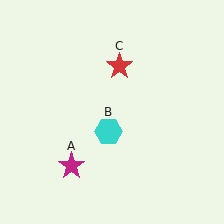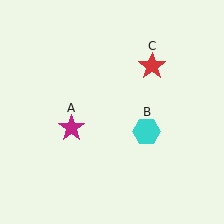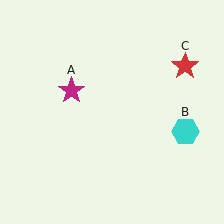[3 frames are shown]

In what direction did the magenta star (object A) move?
The magenta star (object A) moved up.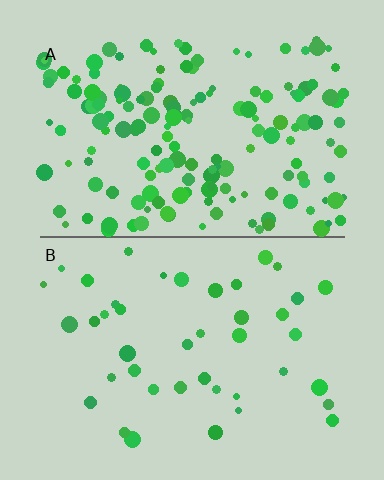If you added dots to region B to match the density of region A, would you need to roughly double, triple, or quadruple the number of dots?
Approximately quadruple.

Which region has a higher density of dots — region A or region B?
A (the top).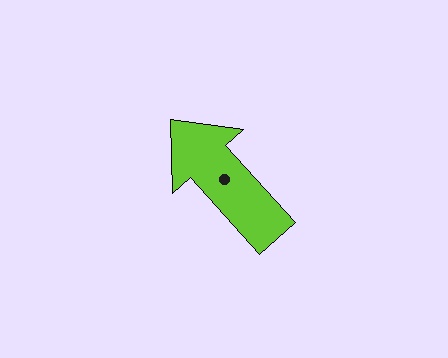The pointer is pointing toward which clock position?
Roughly 11 o'clock.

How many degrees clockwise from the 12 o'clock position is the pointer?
Approximately 318 degrees.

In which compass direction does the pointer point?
Northwest.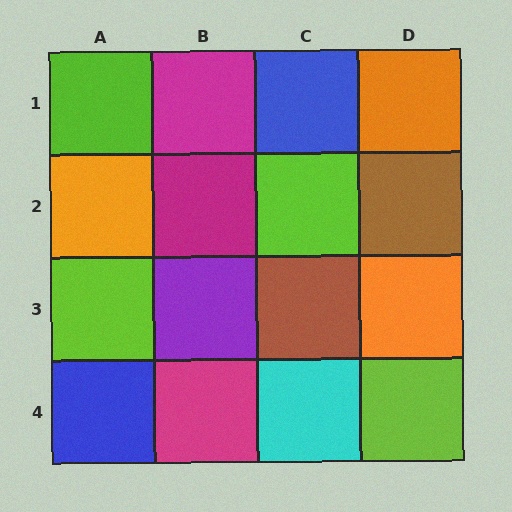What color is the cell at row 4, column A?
Blue.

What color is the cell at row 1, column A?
Lime.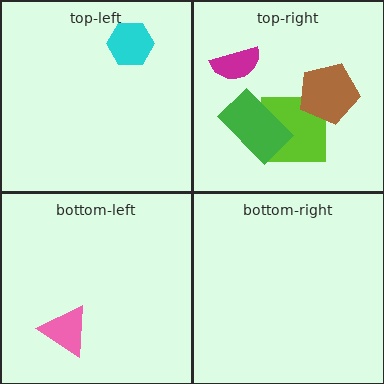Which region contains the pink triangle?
The bottom-left region.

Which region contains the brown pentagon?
The top-right region.